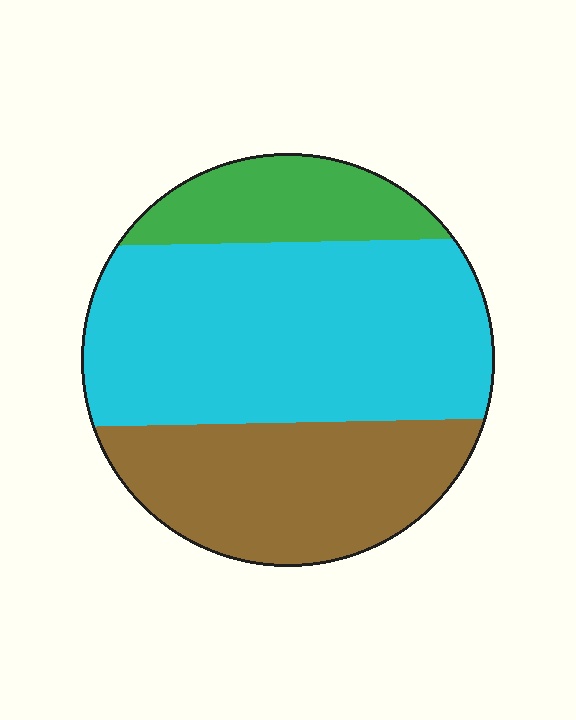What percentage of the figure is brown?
Brown covers roughly 30% of the figure.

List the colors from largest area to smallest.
From largest to smallest: cyan, brown, green.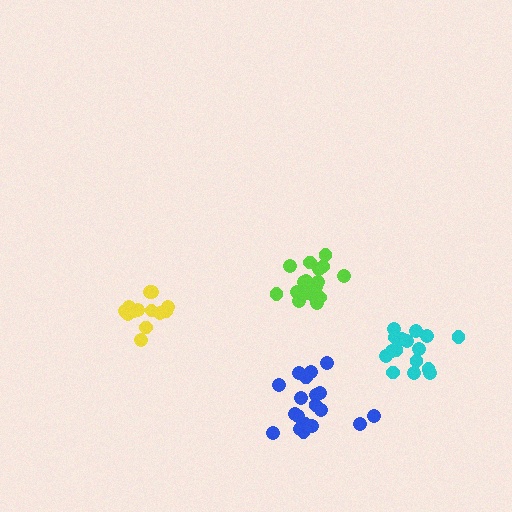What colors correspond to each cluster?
The clusters are colored: blue, yellow, lime, cyan.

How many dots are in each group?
Group 1: 19 dots, Group 2: 13 dots, Group 3: 17 dots, Group 4: 16 dots (65 total).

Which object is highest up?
The lime cluster is topmost.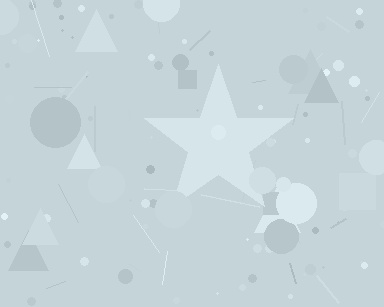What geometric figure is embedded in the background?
A star is embedded in the background.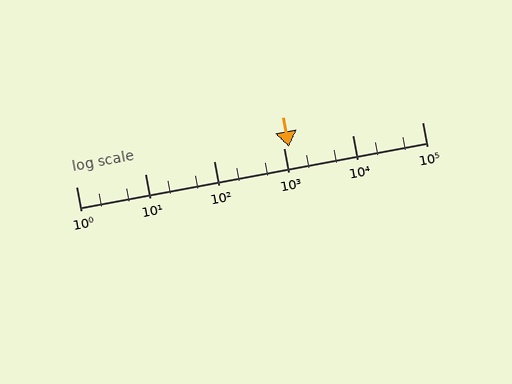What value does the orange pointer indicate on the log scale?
The pointer indicates approximately 1200.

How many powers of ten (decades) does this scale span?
The scale spans 5 decades, from 1 to 100000.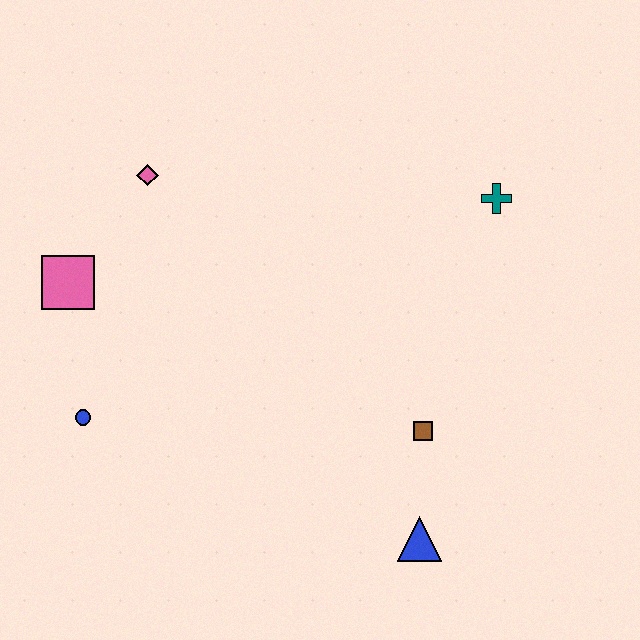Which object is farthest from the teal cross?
The blue circle is farthest from the teal cross.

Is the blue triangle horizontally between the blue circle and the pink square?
No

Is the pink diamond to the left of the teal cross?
Yes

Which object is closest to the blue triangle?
The brown square is closest to the blue triangle.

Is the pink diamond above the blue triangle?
Yes